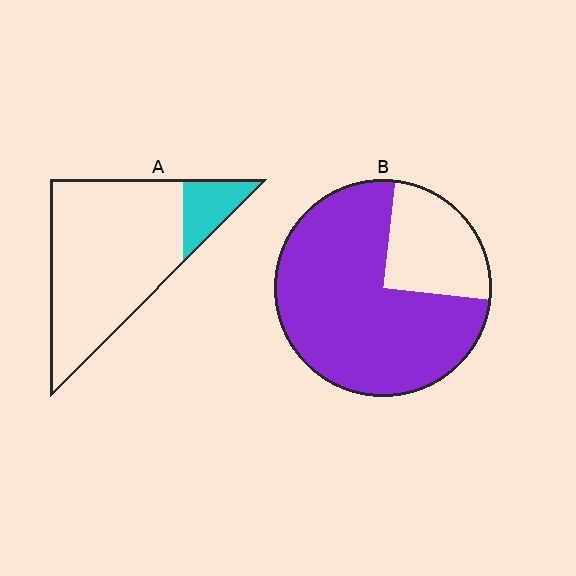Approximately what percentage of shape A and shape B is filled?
A is approximately 15% and B is approximately 75%.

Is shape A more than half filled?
No.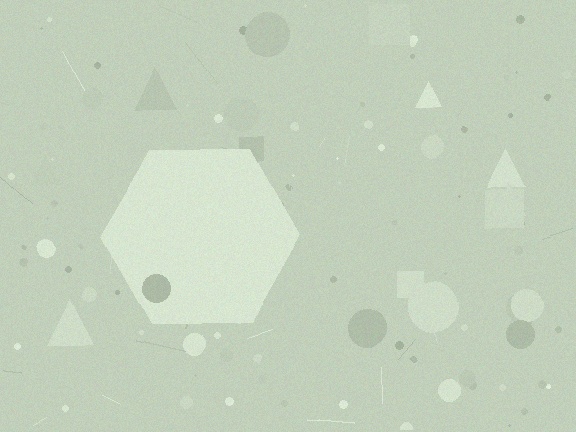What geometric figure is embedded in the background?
A hexagon is embedded in the background.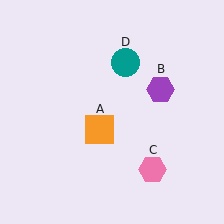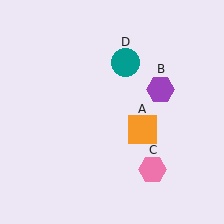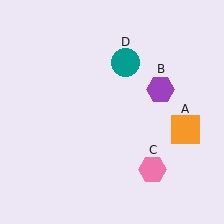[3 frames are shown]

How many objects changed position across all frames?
1 object changed position: orange square (object A).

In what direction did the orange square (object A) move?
The orange square (object A) moved right.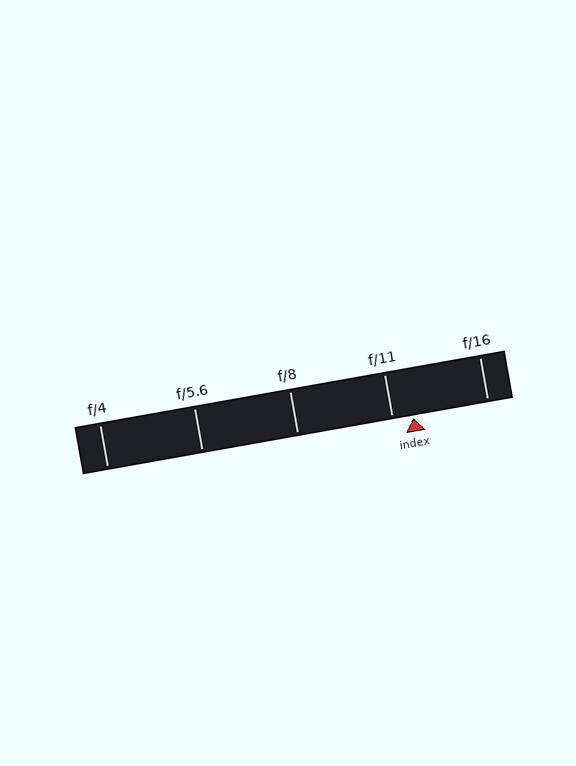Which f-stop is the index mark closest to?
The index mark is closest to f/11.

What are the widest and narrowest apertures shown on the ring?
The widest aperture shown is f/4 and the narrowest is f/16.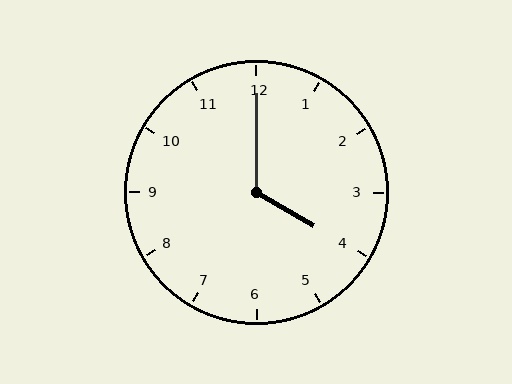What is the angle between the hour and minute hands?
Approximately 120 degrees.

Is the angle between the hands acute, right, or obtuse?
It is obtuse.